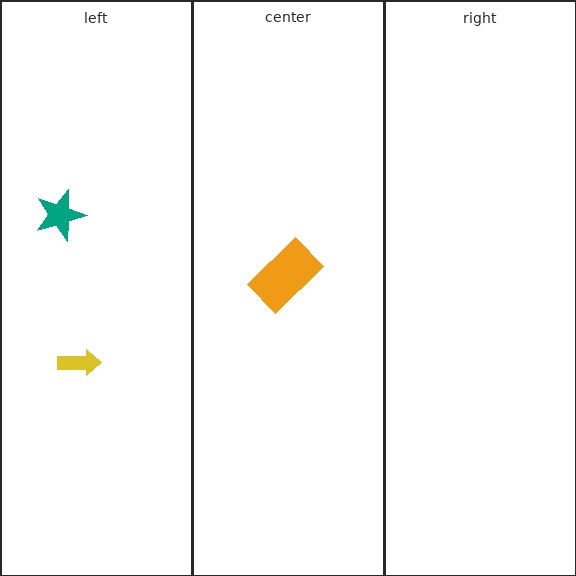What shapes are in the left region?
The teal star, the yellow arrow.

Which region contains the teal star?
The left region.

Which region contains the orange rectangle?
The center region.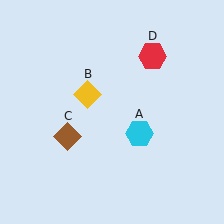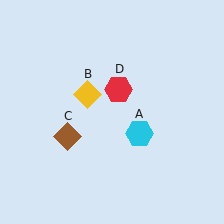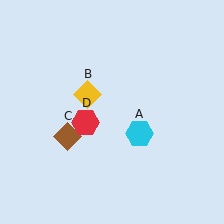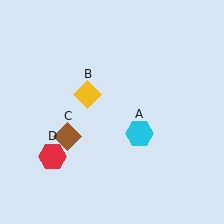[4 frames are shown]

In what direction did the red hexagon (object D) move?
The red hexagon (object D) moved down and to the left.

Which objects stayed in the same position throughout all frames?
Cyan hexagon (object A) and yellow diamond (object B) and brown diamond (object C) remained stationary.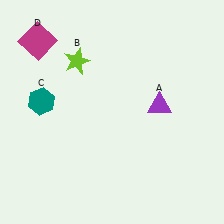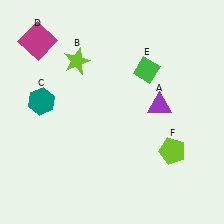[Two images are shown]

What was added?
A green diamond (E), a lime pentagon (F) were added in Image 2.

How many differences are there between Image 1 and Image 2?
There are 2 differences between the two images.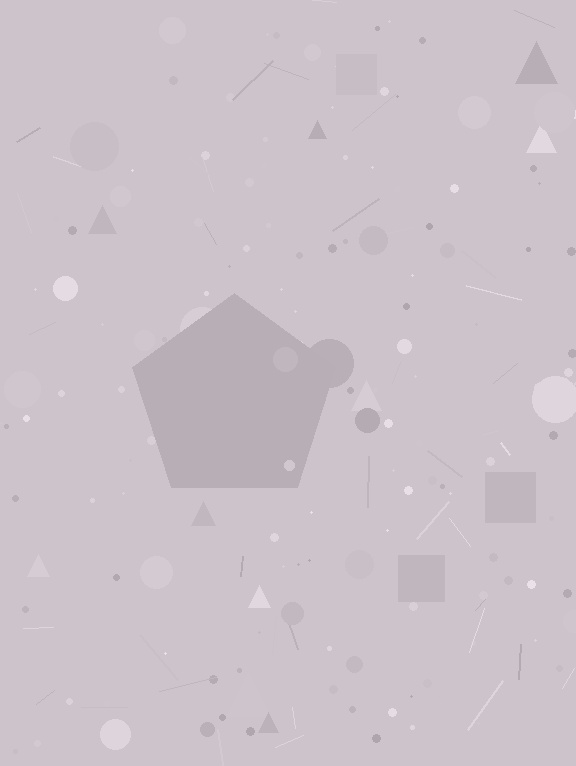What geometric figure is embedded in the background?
A pentagon is embedded in the background.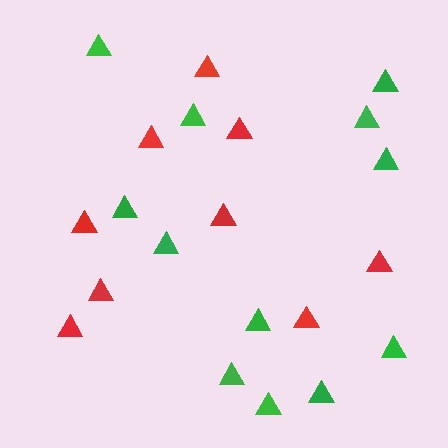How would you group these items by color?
There are 2 groups: one group of red triangles (9) and one group of green triangles (12).